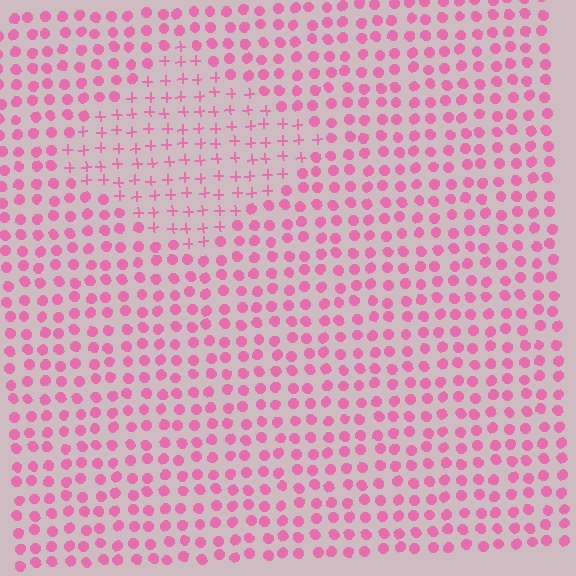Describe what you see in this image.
The image is filled with small pink elements arranged in a uniform grid. A diamond-shaped region contains plus signs, while the surrounding area contains circles. The boundary is defined purely by the change in element shape.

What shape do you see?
I see a diamond.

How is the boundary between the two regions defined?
The boundary is defined by a change in element shape: plus signs inside vs. circles outside. All elements share the same color and spacing.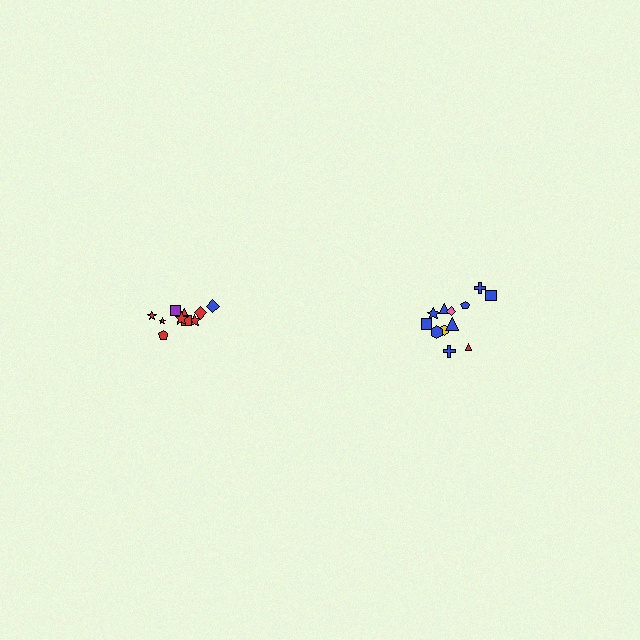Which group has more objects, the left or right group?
The right group.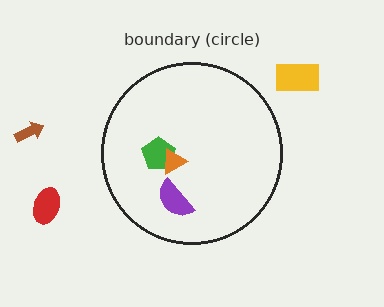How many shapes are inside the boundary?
3 inside, 3 outside.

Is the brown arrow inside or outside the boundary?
Outside.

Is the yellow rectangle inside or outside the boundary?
Outside.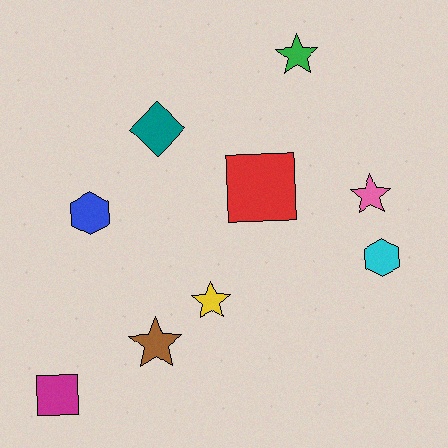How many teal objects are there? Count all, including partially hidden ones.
There is 1 teal object.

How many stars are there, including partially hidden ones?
There are 4 stars.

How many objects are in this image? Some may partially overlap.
There are 9 objects.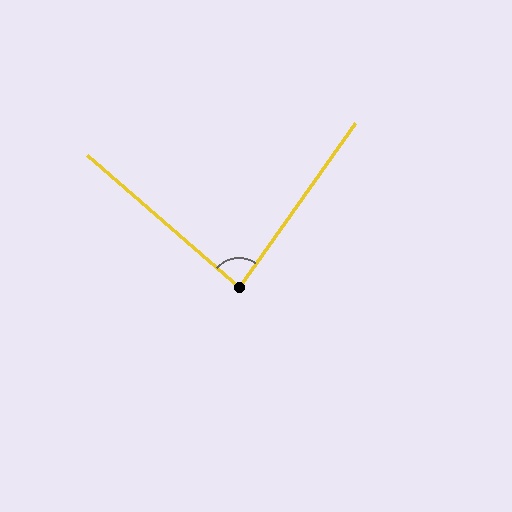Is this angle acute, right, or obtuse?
It is acute.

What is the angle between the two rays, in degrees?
Approximately 85 degrees.